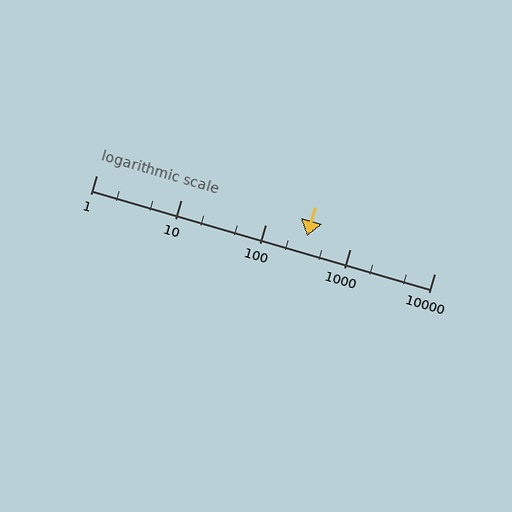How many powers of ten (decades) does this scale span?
The scale spans 4 decades, from 1 to 10000.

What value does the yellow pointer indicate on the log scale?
The pointer indicates approximately 310.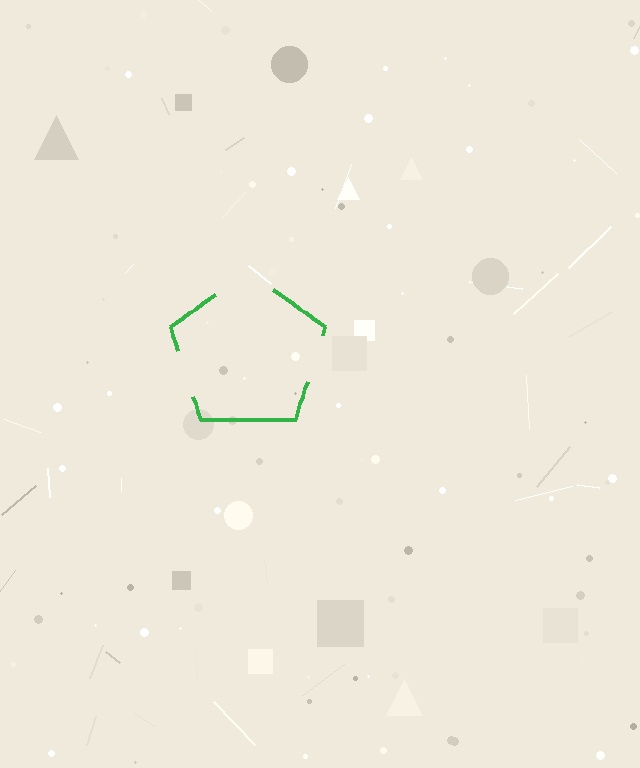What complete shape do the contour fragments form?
The contour fragments form a pentagon.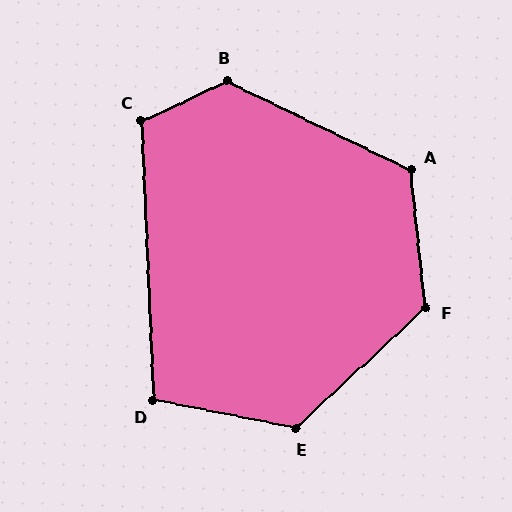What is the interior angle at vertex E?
Approximately 126 degrees (obtuse).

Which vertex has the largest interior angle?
B, at approximately 129 degrees.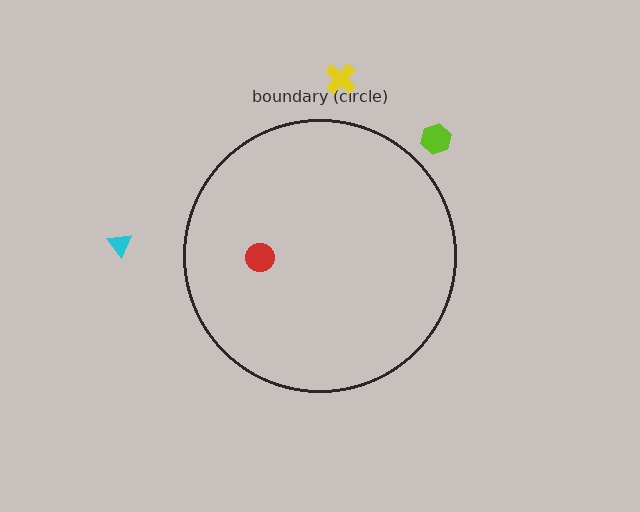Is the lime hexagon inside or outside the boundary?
Outside.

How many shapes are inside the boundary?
1 inside, 3 outside.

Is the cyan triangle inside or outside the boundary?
Outside.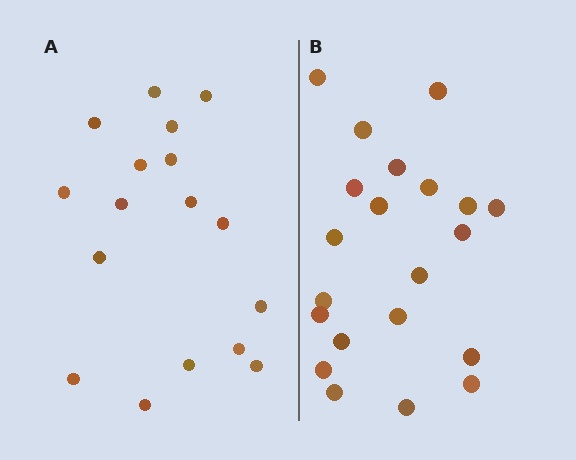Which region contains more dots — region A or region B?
Region B (the right region) has more dots.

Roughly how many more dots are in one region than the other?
Region B has about 4 more dots than region A.